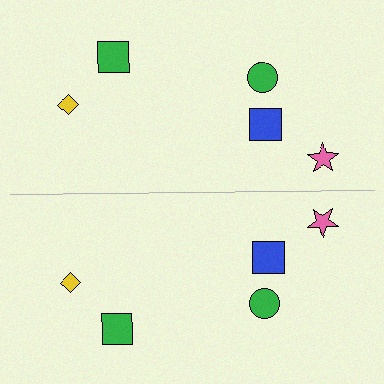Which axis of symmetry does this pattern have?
The pattern has a horizontal axis of symmetry running through the center of the image.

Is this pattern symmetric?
Yes, this pattern has bilateral (reflection) symmetry.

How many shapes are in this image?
There are 10 shapes in this image.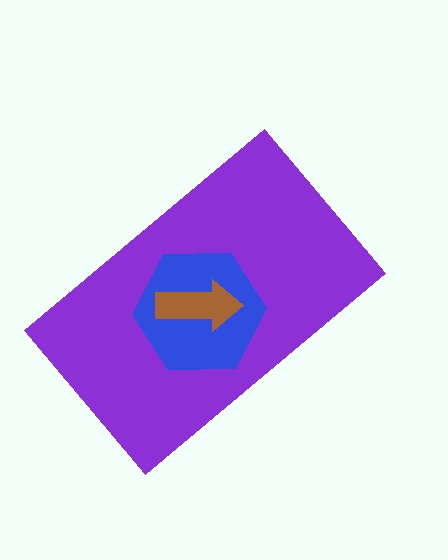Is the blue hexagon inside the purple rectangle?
Yes.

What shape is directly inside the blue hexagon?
The brown arrow.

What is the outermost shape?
The purple rectangle.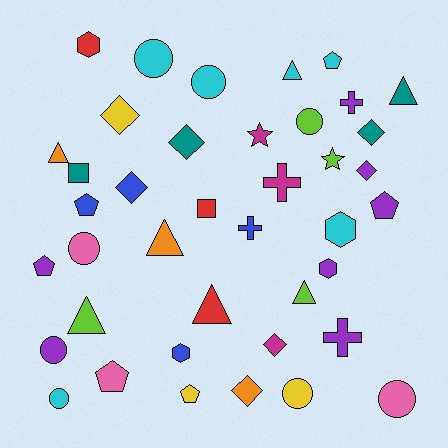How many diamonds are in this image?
There are 7 diamonds.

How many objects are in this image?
There are 40 objects.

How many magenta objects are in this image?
There are 3 magenta objects.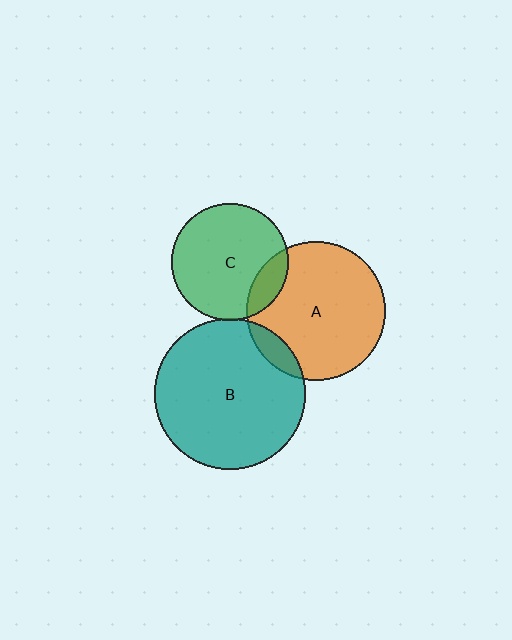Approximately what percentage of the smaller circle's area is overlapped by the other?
Approximately 15%.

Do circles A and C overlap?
Yes.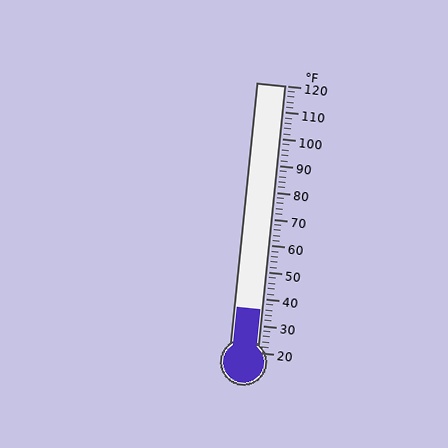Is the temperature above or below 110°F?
The temperature is below 110°F.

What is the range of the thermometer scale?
The thermometer scale ranges from 20°F to 120°F.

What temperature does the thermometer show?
The thermometer shows approximately 36°F.